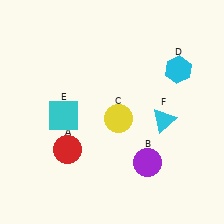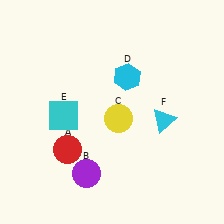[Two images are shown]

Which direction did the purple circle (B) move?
The purple circle (B) moved left.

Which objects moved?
The objects that moved are: the purple circle (B), the cyan hexagon (D).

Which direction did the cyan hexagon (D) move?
The cyan hexagon (D) moved left.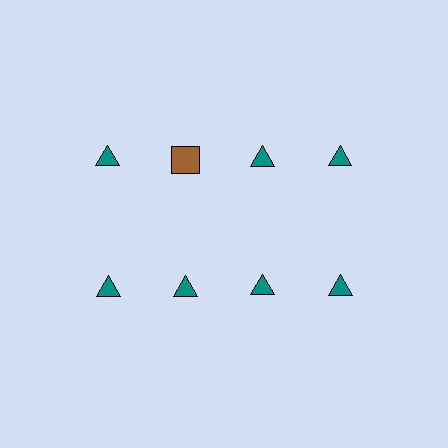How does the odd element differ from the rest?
It differs in both color (brown instead of teal) and shape (square instead of triangle).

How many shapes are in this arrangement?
There are 8 shapes arranged in a grid pattern.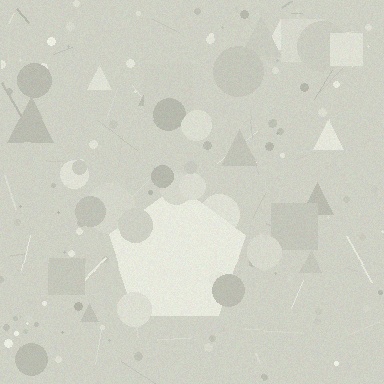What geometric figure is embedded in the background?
A pentagon is embedded in the background.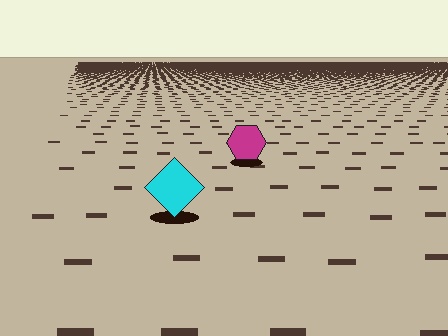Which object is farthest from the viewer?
The magenta hexagon is farthest from the viewer. It appears smaller and the ground texture around it is denser.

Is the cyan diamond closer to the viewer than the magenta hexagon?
Yes. The cyan diamond is closer — you can tell from the texture gradient: the ground texture is coarser near it.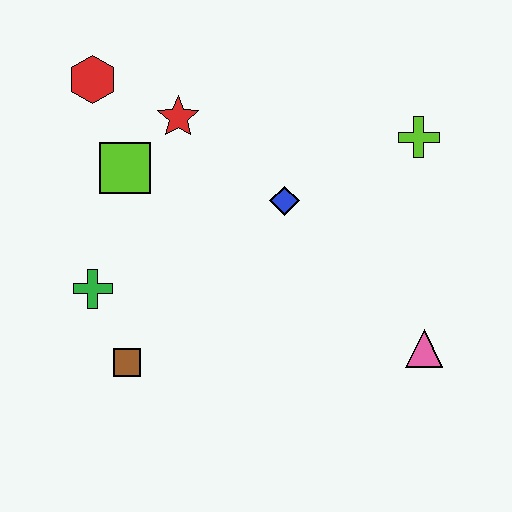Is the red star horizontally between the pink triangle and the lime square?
Yes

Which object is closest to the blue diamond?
The red star is closest to the blue diamond.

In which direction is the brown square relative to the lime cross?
The brown square is to the left of the lime cross.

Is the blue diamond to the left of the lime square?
No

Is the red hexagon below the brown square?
No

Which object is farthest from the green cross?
The lime cross is farthest from the green cross.